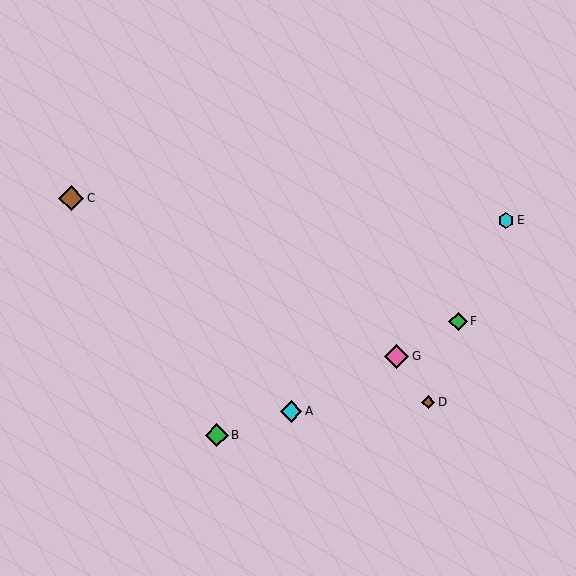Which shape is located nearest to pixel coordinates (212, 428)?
The green diamond (labeled B) at (217, 435) is nearest to that location.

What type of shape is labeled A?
Shape A is a cyan diamond.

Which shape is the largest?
The brown diamond (labeled C) is the largest.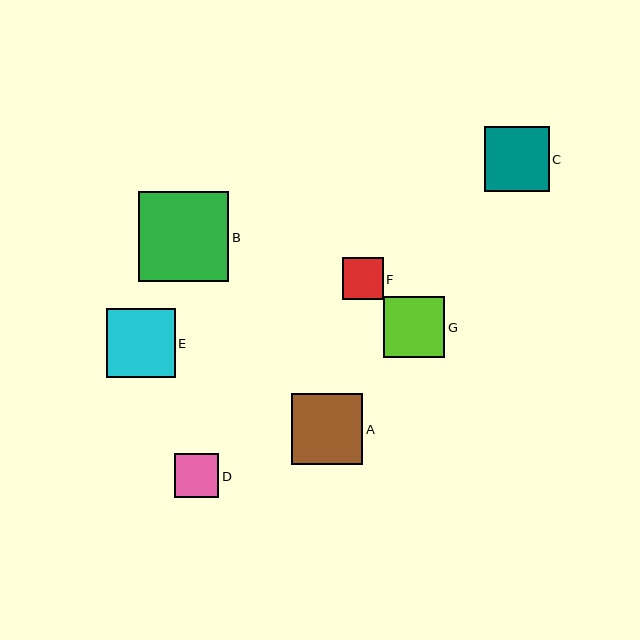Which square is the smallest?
Square F is the smallest with a size of approximately 41 pixels.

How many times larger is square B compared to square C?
Square B is approximately 1.4 times the size of square C.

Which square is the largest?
Square B is the largest with a size of approximately 90 pixels.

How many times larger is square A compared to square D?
Square A is approximately 1.6 times the size of square D.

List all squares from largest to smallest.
From largest to smallest: B, A, E, C, G, D, F.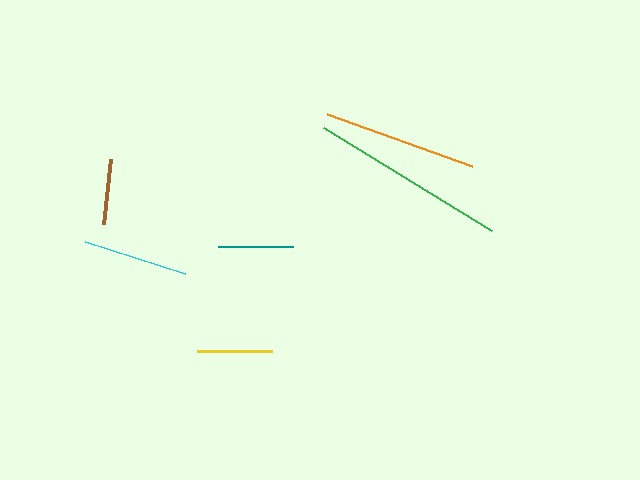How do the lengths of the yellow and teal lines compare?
The yellow and teal lines are approximately the same length.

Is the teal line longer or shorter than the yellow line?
The yellow line is longer than the teal line.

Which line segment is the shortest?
The brown line is the shortest at approximately 65 pixels.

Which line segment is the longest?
The green line is the longest at approximately 197 pixels.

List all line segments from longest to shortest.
From longest to shortest: green, orange, cyan, yellow, teal, brown.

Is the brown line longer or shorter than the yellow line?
The yellow line is longer than the brown line.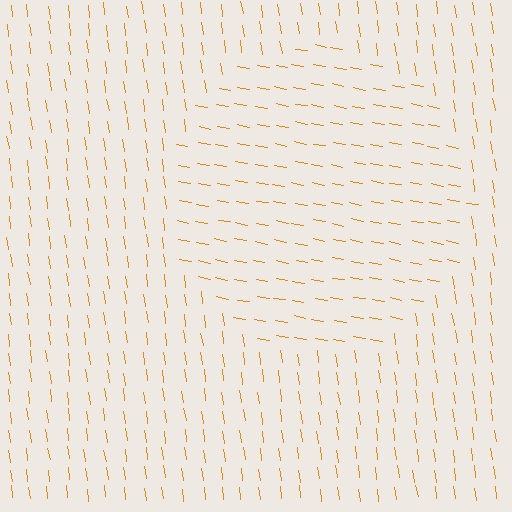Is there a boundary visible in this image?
Yes, there is a texture boundary formed by a change in line orientation.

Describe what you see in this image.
The image is filled with small orange line segments. A circle region in the image has lines oriented differently from the surrounding lines, creating a visible texture boundary.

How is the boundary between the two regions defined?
The boundary is defined purely by a change in line orientation (approximately 71 degrees difference). All lines are the same color and thickness.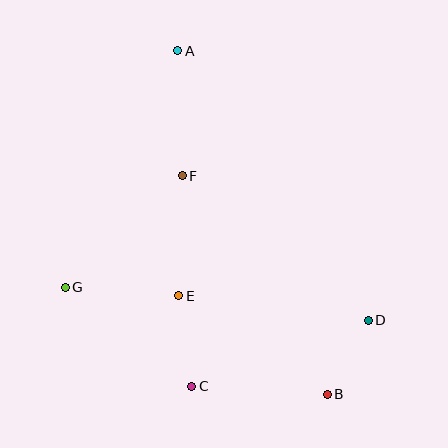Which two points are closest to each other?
Points B and D are closest to each other.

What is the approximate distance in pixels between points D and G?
The distance between D and G is approximately 305 pixels.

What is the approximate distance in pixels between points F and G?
The distance between F and G is approximately 161 pixels.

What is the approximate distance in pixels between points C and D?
The distance between C and D is approximately 188 pixels.